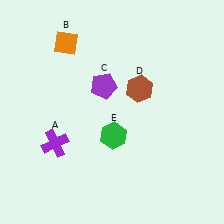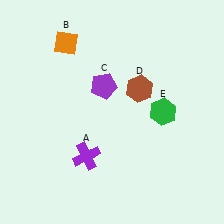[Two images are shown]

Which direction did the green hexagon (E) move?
The green hexagon (E) moved right.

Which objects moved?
The objects that moved are: the purple cross (A), the green hexagon (E).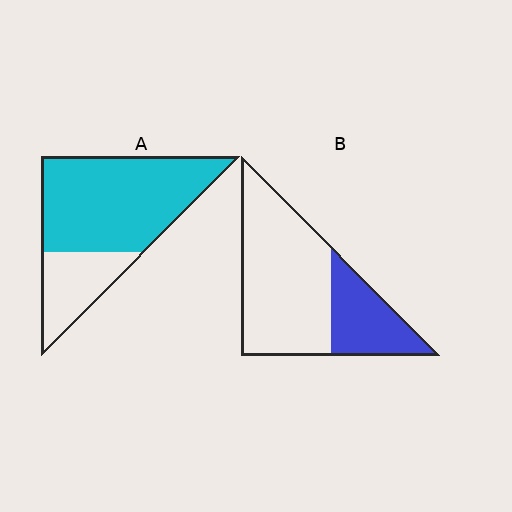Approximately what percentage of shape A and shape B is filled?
A is approximately 75% and B is approximately 30%.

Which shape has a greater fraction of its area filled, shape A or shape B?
Shape A.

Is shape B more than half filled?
No.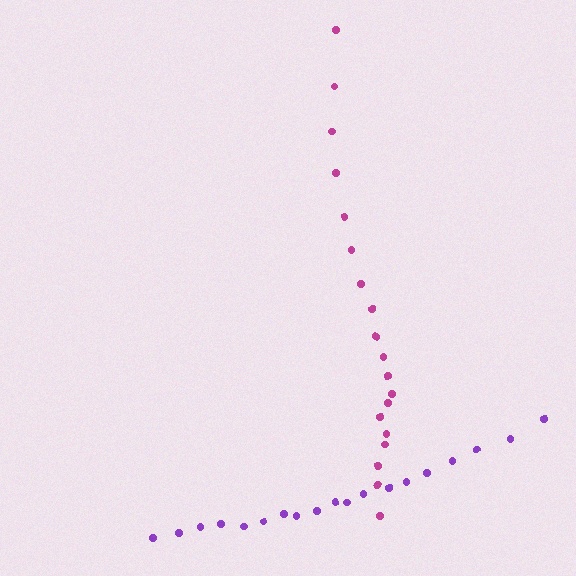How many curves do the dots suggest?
There are 2 distinct paths.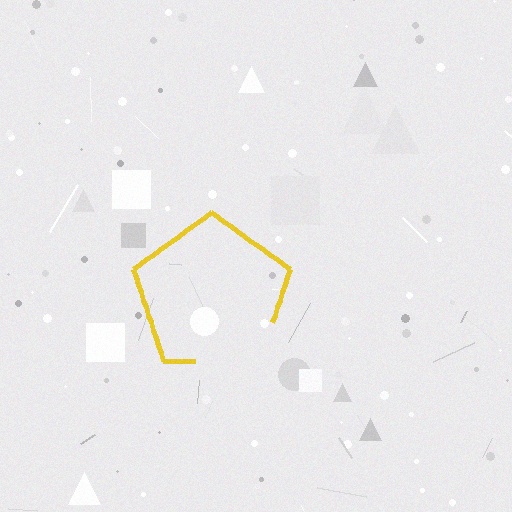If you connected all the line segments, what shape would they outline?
They would outline a pentagon.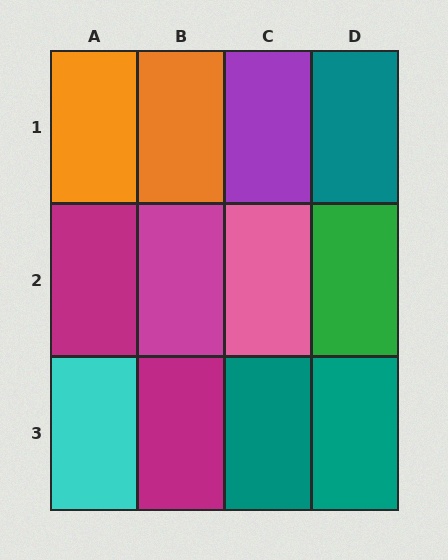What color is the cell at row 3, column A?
Cyan.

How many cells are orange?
2 cells are orange.